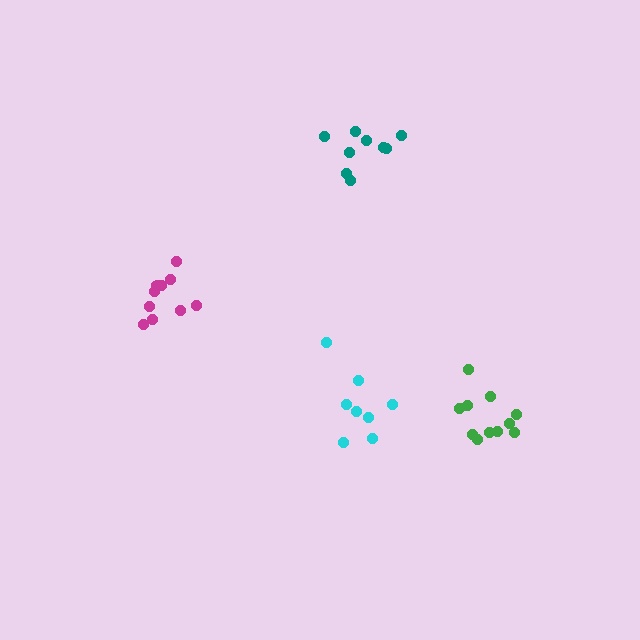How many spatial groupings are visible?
There are 4 spatial groupings.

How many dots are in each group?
Group 1: 10 dots, Group 2: 8 dots, Group 3: 11 dots, Group 4: 9 dots (38 total).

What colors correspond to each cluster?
The clusters are colored: magenta, cyan, green, teal.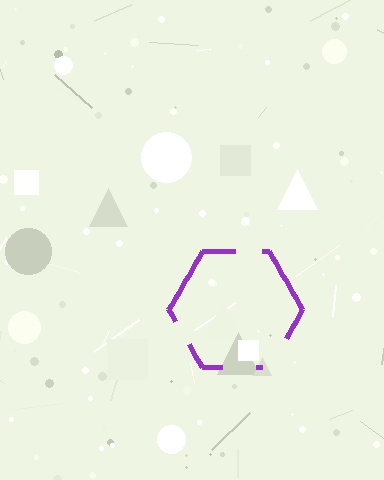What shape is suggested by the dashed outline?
The dashed outline suggests a hexagon.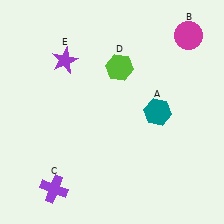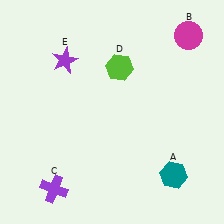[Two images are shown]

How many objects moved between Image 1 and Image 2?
1 object moved between the two images.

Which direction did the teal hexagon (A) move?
The teal hexagon (A) moved down.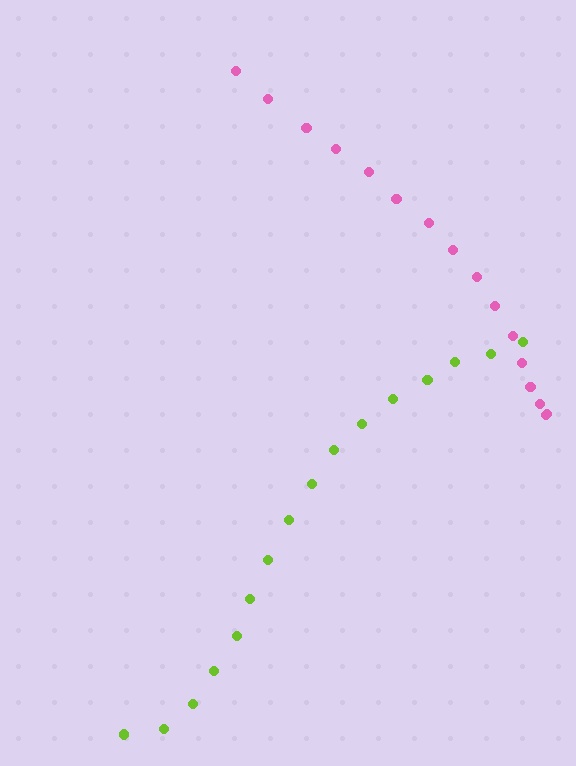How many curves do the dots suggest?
There are 2 distinct paths.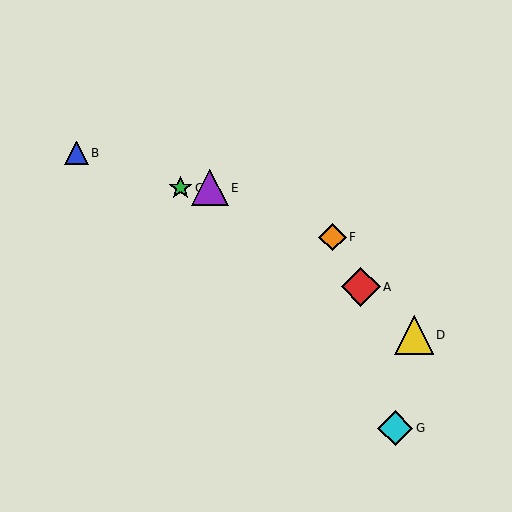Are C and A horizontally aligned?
No, C is at y≈188 and A is at y≈287.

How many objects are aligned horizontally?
2 objects (C, E) are aligned horizontally.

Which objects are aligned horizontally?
Objects C, E are aligned horizontally.